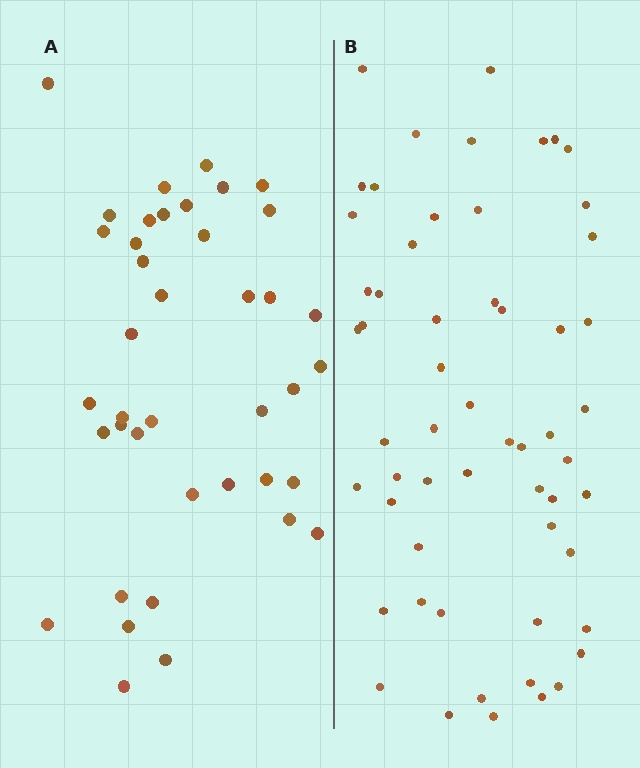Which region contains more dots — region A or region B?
Region B (the right region) has more dots.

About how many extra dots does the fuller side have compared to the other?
Region B has approximately 15 more dots than region A.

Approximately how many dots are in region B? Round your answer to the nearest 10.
About 60 dots. (The exact count is 57, which rounds to 60.)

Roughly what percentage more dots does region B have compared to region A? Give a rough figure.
About 40% more.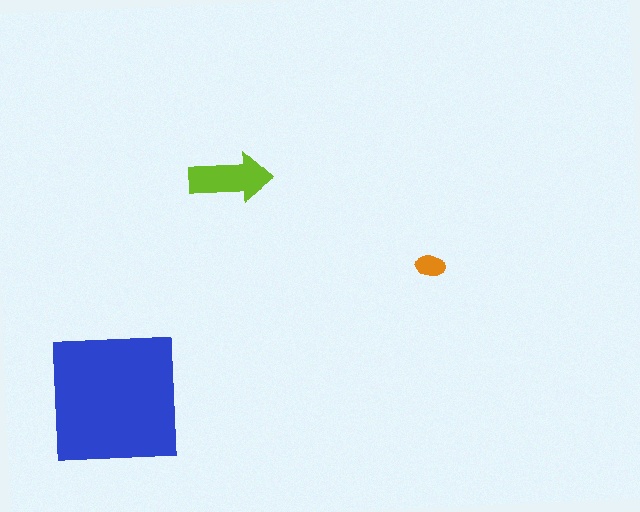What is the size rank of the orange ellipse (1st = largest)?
3rd.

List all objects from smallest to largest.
The orange ellipse, the lime arrow, the blue square.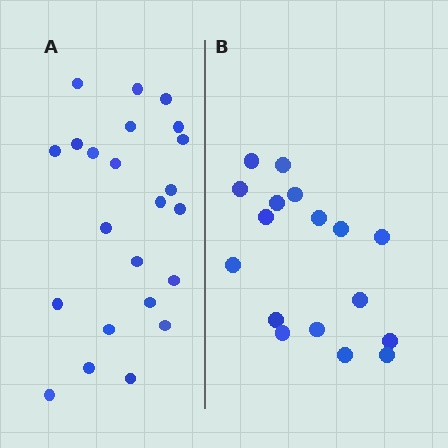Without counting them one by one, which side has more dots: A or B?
Region A (the left region) has more dots.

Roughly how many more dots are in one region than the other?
Region A has about 6 more dots than region B.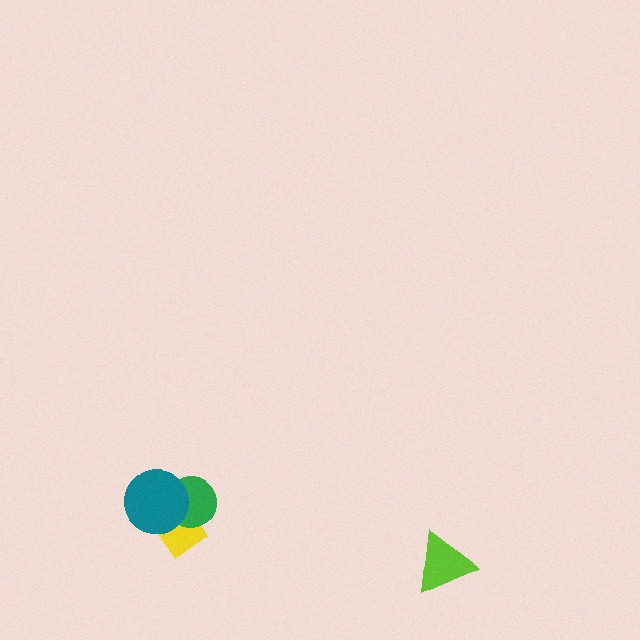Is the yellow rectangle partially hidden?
Yes, it is partially covered by another shape.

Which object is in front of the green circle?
The teal circle is in front of the green circle.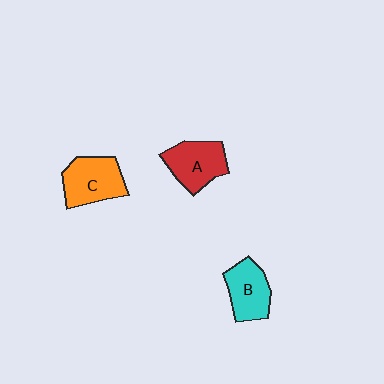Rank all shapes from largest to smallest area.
From largest to smallest: C (orange), A (red), B (cyan).